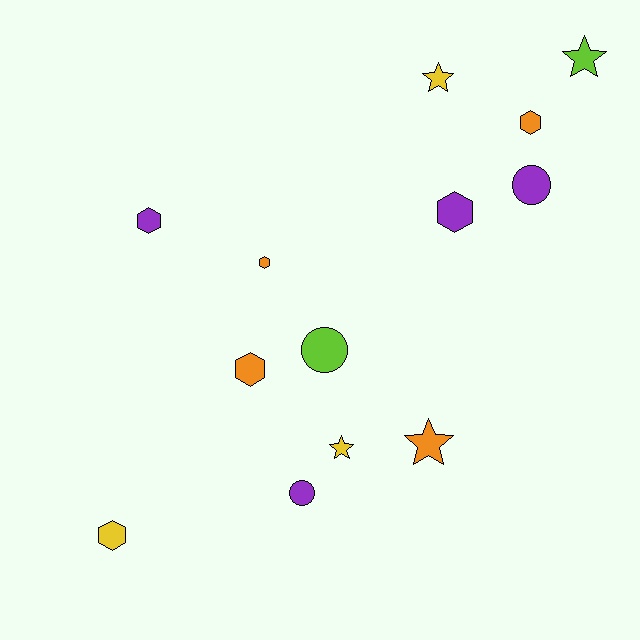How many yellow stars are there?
There are 2 yellow stars.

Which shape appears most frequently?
Hexagon, with 6 objects.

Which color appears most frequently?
Orange, with 4 objects.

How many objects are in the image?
There are 13 objects.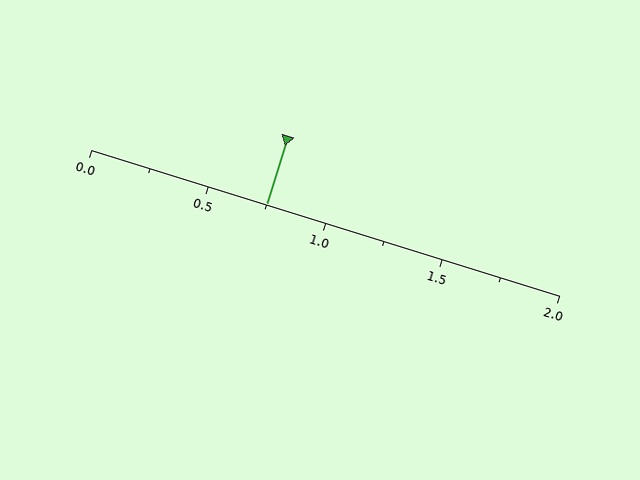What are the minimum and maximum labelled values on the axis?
The axis runs from 0.0 to 2.0.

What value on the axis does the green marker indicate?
The marker indicates approximately 0.75.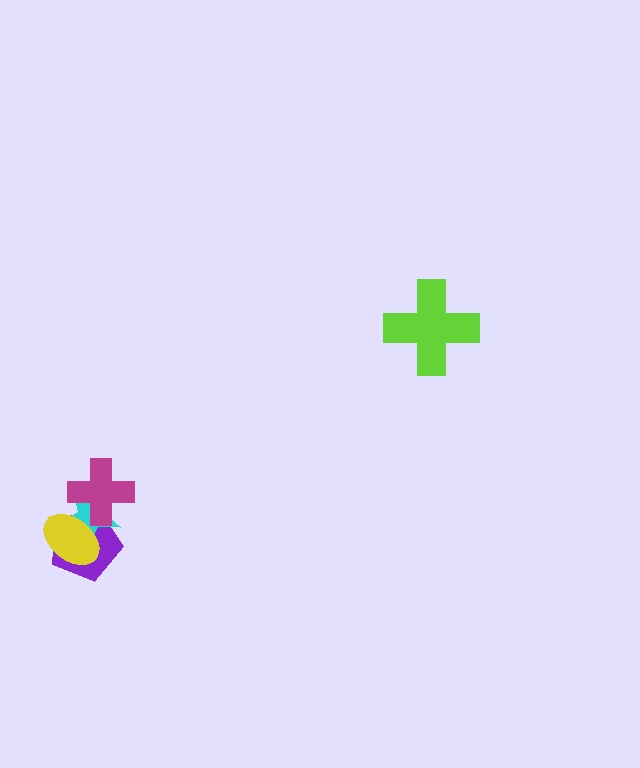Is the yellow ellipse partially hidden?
No, no other shape covers it.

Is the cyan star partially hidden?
Yes, it is partially covered by another shape.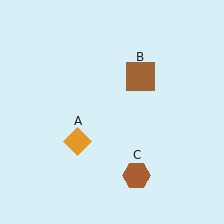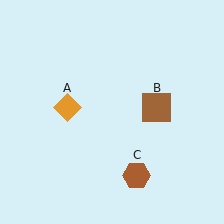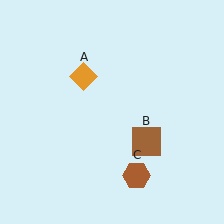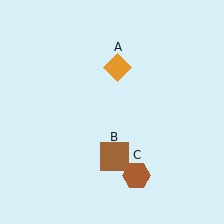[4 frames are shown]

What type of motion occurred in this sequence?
The orange diamond (object A), brown square (object B) rotated clockwise around the center of the scene.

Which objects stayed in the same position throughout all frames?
Brown hexagon (object C) remained stationary.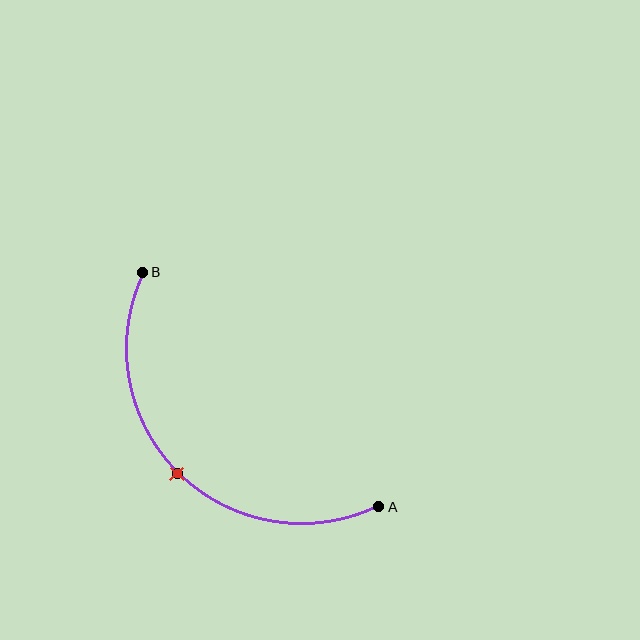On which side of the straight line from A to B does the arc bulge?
The arc bulges below and to the left of the straight line connecting A and B.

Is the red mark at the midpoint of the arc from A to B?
Yes. The red mark lies on the arc at equal arc-length from both A and B — it is the arc midpoint.